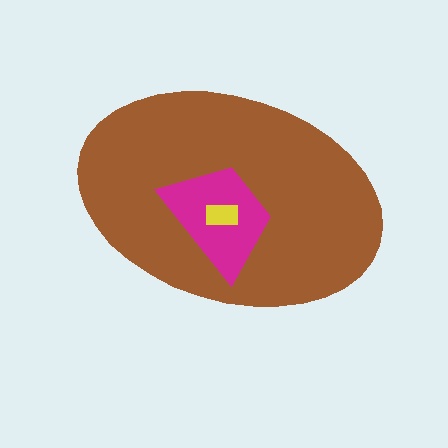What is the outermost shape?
The brown ellipse.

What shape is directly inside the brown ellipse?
The magenta trapezoid.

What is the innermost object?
The yellow rectangle.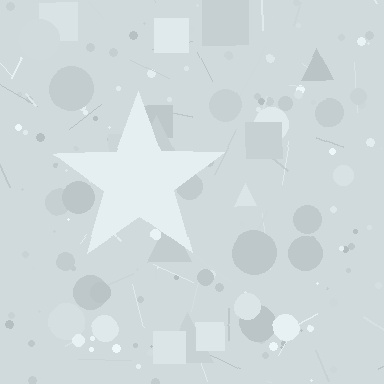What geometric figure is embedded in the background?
A star is embedded in the background.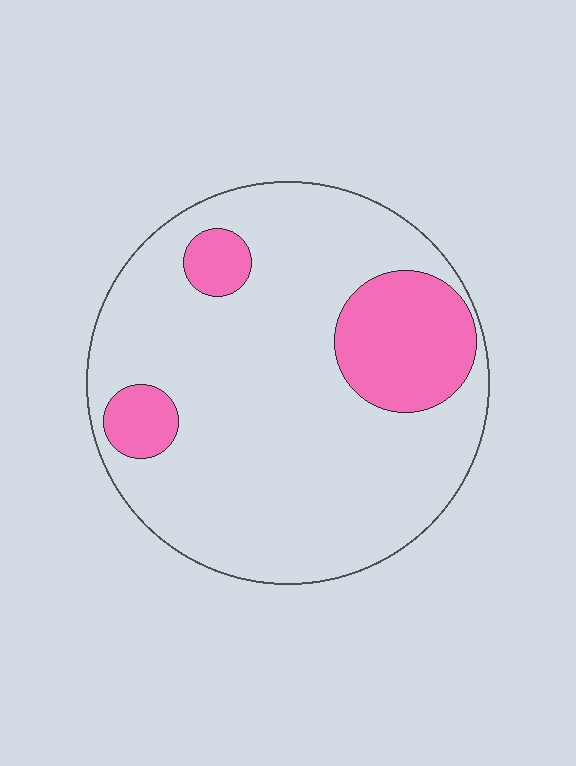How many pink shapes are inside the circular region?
3.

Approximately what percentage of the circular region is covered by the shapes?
Approximately 20%.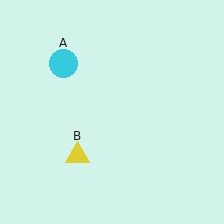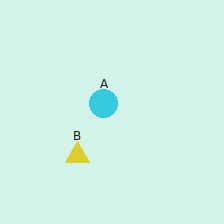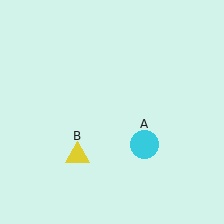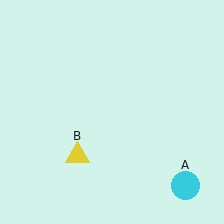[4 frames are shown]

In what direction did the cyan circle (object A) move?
The cyan circle (object A) moved down and to the right.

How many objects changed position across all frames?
1 object changed position: cyan circle (object A).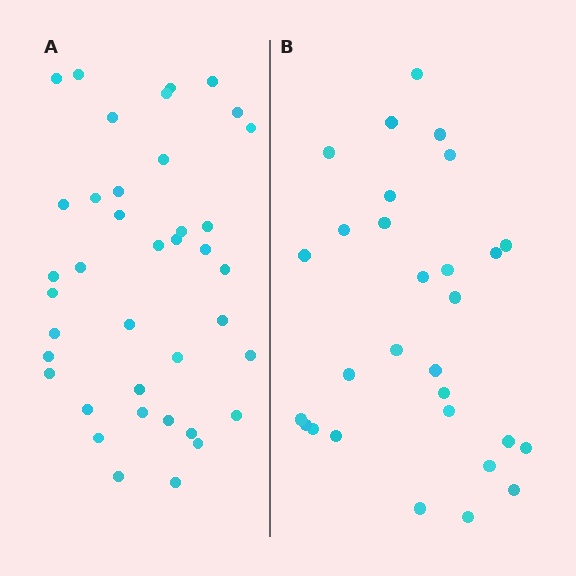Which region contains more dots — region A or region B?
Region A (the left region) has more dots.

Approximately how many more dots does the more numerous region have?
Region A has roughly 10 or so more dots than region B.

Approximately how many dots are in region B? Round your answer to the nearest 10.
About 30 dots. (The exact count is 29, which rounds to 30.)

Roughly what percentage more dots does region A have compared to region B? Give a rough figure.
About 35% more.